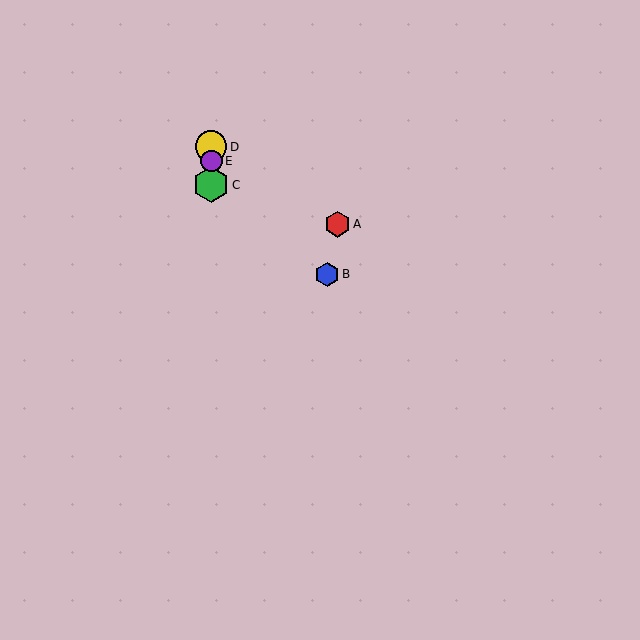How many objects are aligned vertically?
3 objects (C, D, E) are aligned vertically.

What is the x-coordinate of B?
Object B is at x≈327.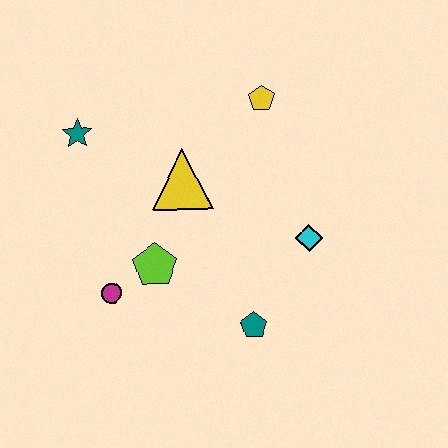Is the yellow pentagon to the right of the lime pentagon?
Yes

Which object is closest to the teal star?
The yellow triangle is closest to the teal star.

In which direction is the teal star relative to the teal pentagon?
The teal star is above the teal pentagon.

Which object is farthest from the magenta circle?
The yellow pentagon is farthest from the magenta circle.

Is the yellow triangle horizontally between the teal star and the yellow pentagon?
Yes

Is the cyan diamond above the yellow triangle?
No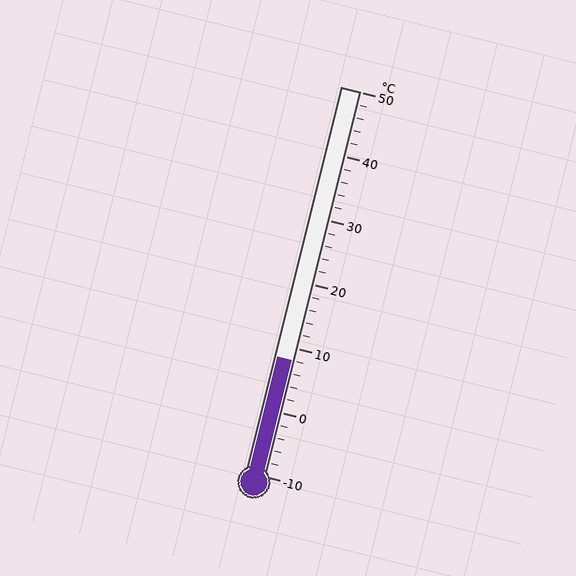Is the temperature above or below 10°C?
The temperature is below 10°C.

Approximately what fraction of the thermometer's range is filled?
The thermometer is filled to approximately 30% of its range.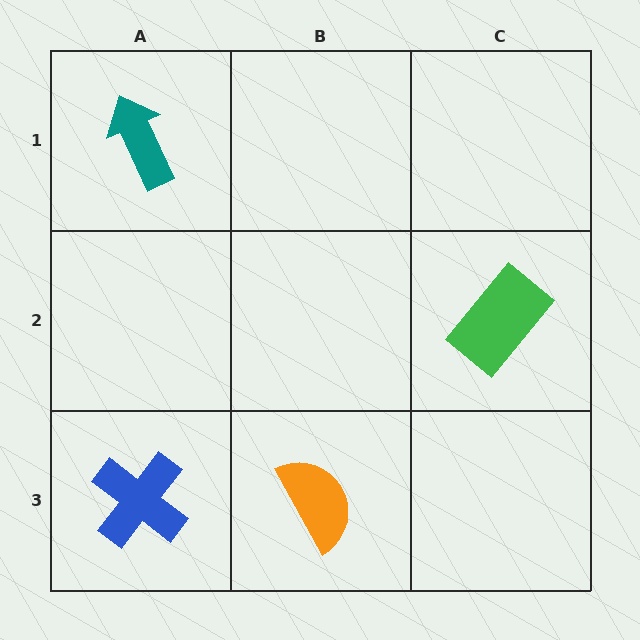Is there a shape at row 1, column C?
No, that cell is empty.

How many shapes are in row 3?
2 shapes.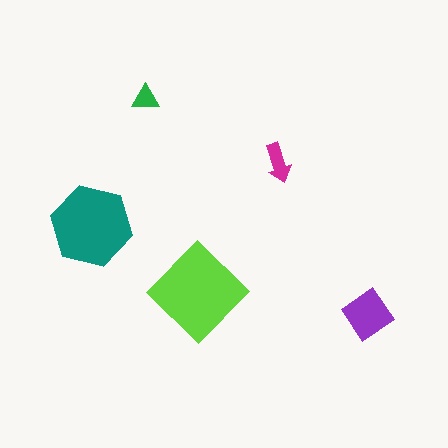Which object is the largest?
The lime diamond.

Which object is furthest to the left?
The teal hexagon is leftmost.